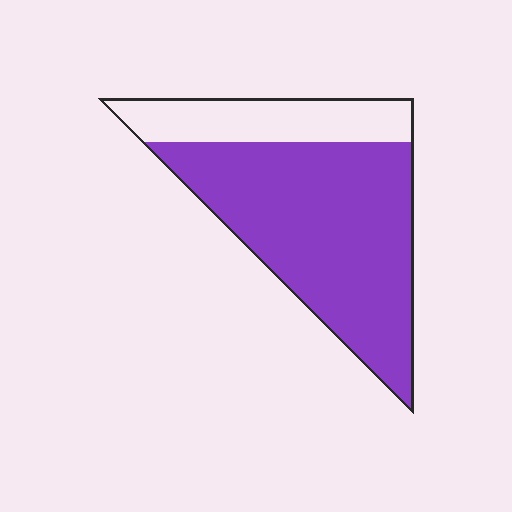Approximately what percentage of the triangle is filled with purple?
Approximately 75%.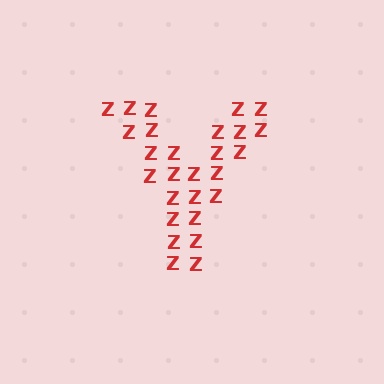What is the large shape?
The large shape is the letter Y.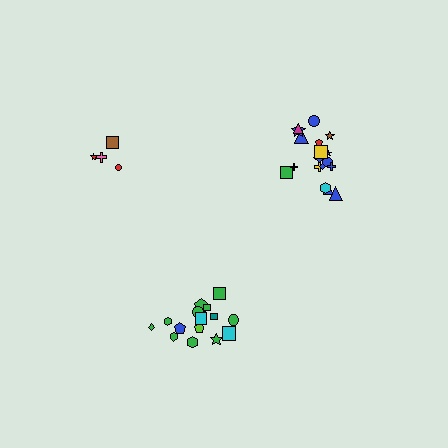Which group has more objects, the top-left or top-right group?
The top-right group.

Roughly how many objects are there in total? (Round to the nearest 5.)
Roughly 35 objects in total.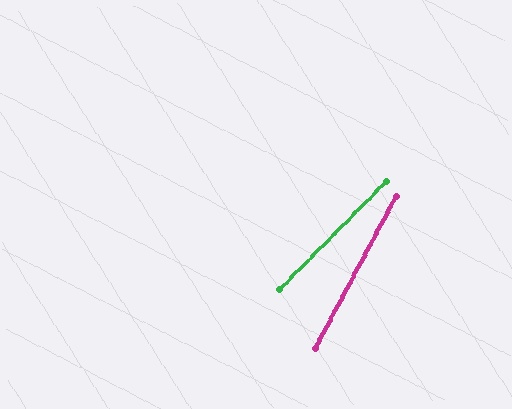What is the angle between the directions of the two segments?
Approximately 17 degrees.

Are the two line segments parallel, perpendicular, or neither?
Neither parallel nor perpendicular — they differ by about 17°.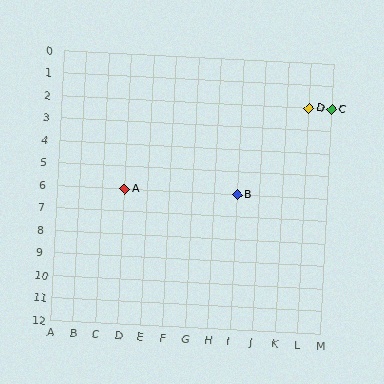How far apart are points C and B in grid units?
Points C and B are 4 columns and 4 rows apart (about 5.7 grid units diagonally).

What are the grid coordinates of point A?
Point A is at grid coordinates (D, 6).